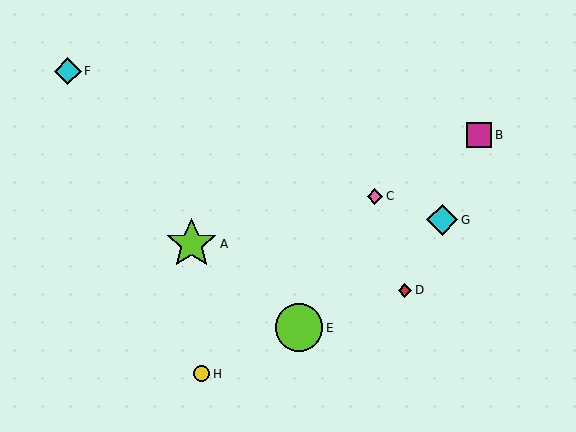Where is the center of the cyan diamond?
The center of the cyan diamond is at (68, 71).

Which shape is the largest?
The lime star (labeled A) is the largest.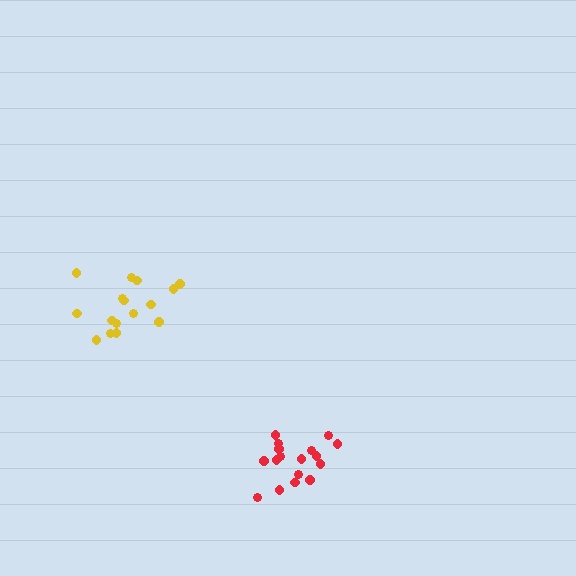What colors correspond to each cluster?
The clusters are colored: red, yellow.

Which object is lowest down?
The red cluster is bottommost.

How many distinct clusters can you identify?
There are 2 distinct clusters.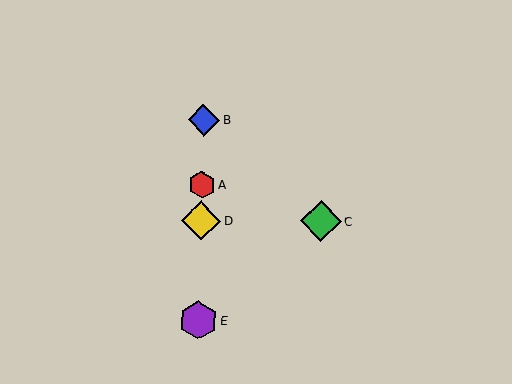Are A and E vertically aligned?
Yes, both are at x≈202.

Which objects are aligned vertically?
Objects A, B, D, E are aligned vertically.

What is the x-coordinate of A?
Object A is at x≈202.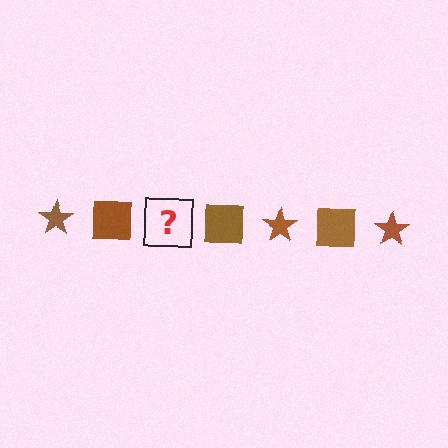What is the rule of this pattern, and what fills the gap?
The rule is that the pattern cycles through star, square shapes in brown. The gap should be filled with a brown star.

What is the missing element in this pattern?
The missing element is a brown star.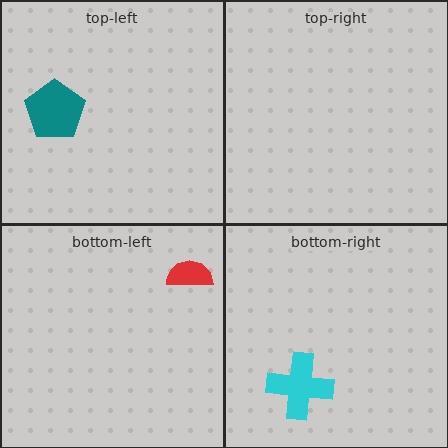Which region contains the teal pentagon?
The top-left region.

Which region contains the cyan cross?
The bottom-right region.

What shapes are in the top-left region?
The teal pentagon.